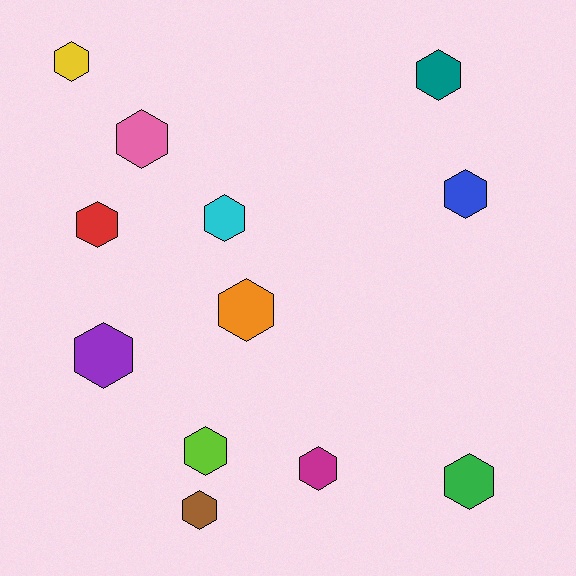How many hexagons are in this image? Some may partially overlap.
There are 12 hexagons.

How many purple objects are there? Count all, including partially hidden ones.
There is 1 purple object.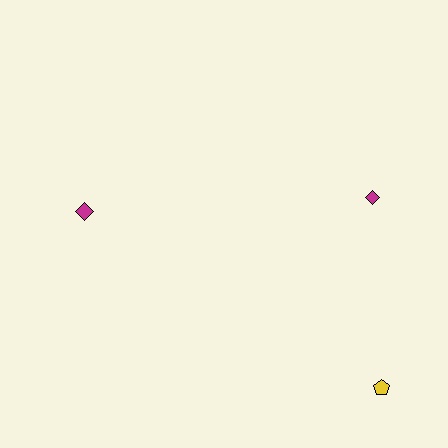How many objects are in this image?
There are 3 objects.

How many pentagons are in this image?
There is 1 pentagon.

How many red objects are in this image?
There are no red objects.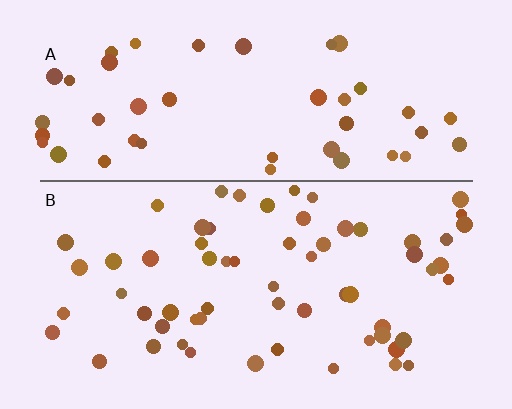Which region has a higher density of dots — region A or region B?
B (the bottom).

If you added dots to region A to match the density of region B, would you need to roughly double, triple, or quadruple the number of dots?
Approximately double.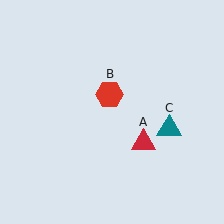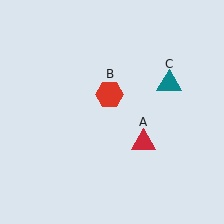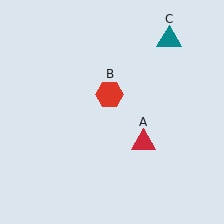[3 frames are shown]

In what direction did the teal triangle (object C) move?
The teal triangle (object C) moved up.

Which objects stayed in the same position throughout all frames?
Red triangle (object A) and red hexagon (object B) remained stationary.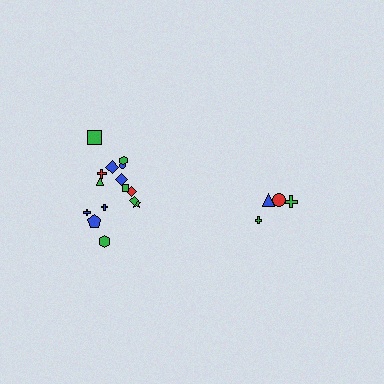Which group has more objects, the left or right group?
The left group.